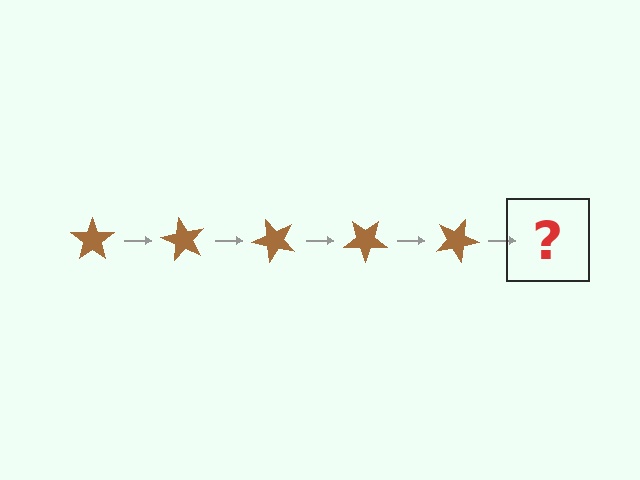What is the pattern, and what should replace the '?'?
The pattern is that the star rotates 60 degrees each step. The '?' should be a brown star rotated 300 degrees.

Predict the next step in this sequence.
The next step is a brown star rotated 300 degrees.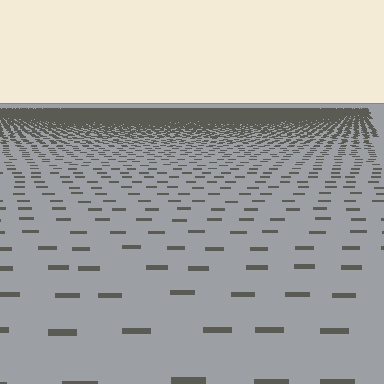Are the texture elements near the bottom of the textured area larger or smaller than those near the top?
Larger. Near the bottom, elements are closer to the viewer and appear at a bigger on-screen size.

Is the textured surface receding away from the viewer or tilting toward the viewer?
The surface is receding away from the viewer. Texture elements get smaller and denser toward the top.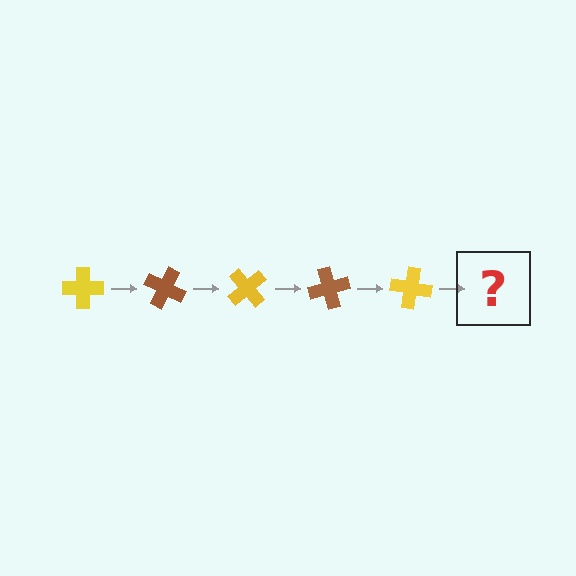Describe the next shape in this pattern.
It should be a brown cross, rotated 125 degrees from the start.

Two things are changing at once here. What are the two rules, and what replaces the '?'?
The two rules are that it rotates 25 degrees each step and the color cycles through yellow and brown. The '?' should be a brown cross, rotated 125 degrees from the start.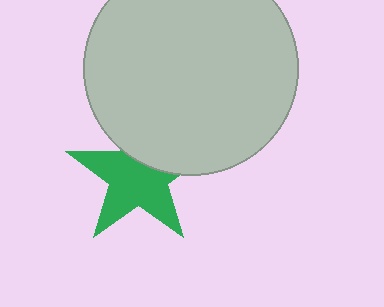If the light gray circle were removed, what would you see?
You would see the complete green star.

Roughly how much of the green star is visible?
Most of it is visible (roughly 67%).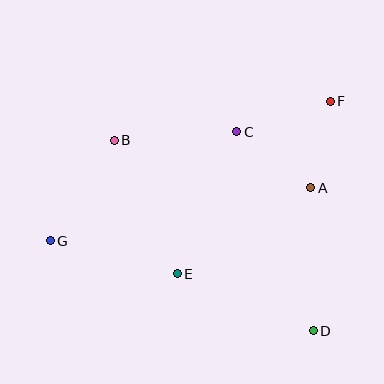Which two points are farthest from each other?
Points F and G are farthest from each other.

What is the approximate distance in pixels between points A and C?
The distance between A and C is approximately 93 pixels.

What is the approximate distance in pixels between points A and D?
The distance between A and D is approximately 143 pixels.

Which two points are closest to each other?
Points A and F are closest to each other.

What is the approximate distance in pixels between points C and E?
The distance between C and E is approximately 154 pixels.